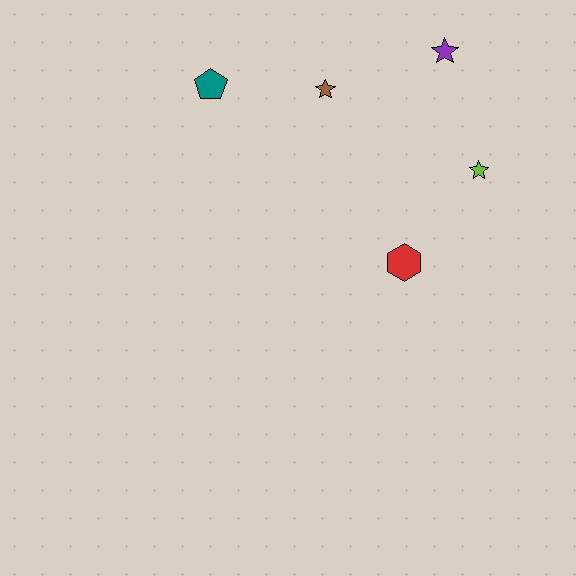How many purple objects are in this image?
There is 1 purple object.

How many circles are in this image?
There are no circles.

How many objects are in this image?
There are 5 objects.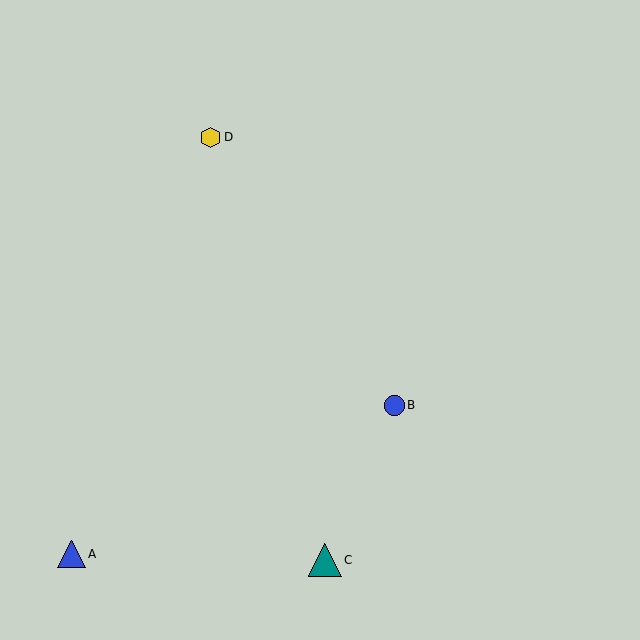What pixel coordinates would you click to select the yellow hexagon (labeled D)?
Click at (210, 137) to select the yellow hexagon D.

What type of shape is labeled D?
Shape D is a yellow hexagon.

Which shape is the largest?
The teal triangle (labeled C) is the largest.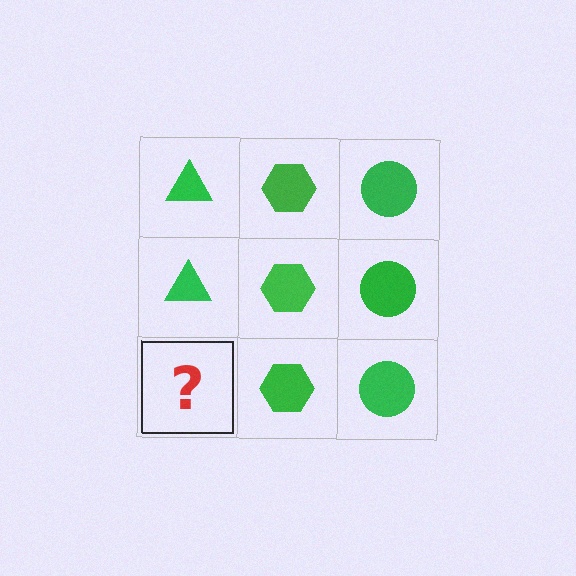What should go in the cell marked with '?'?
The missing cell should contain a green triangle.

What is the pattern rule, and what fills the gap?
The rule is that each column has a consistent shape. The gap should be filled with a green triangle.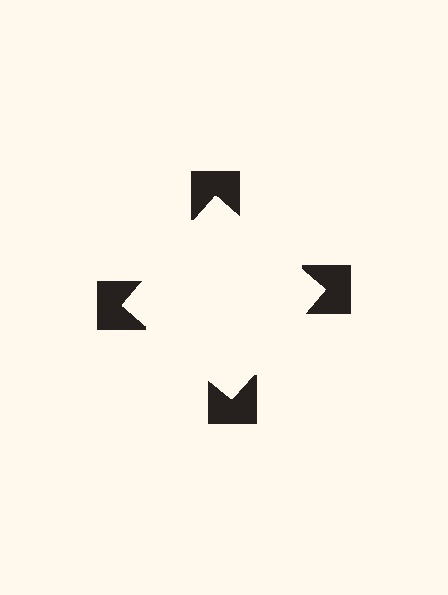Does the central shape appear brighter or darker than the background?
It typically appears slightly brighter than the background, even though no actual brightness change is drawn.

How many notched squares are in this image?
There are 4 — one at each vertex of the illusory square.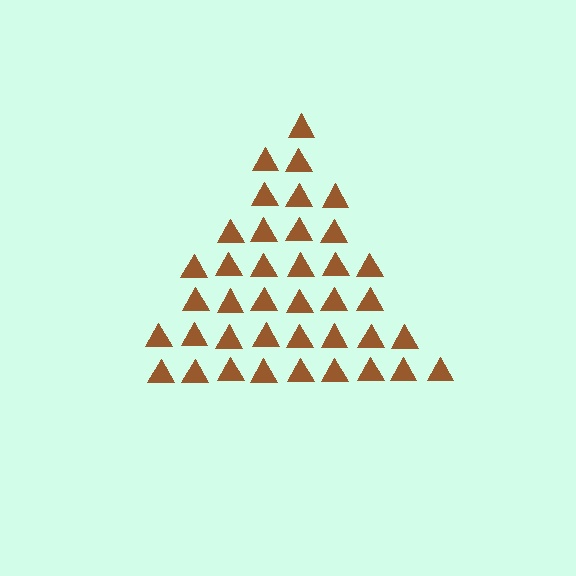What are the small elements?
The small elements are triangles.